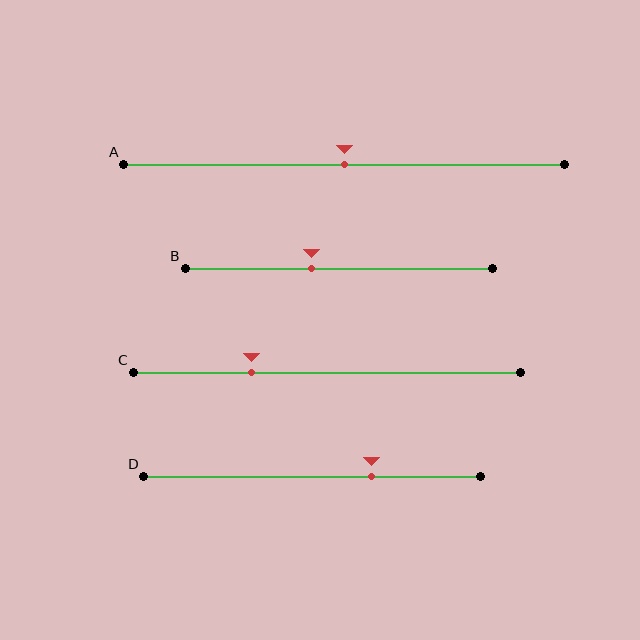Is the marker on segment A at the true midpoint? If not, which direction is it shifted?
Yes, the marker on segment A is at the true midpoint.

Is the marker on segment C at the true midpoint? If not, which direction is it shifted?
No, the marker on segment C is shifted to the left by about 19% of the segment length.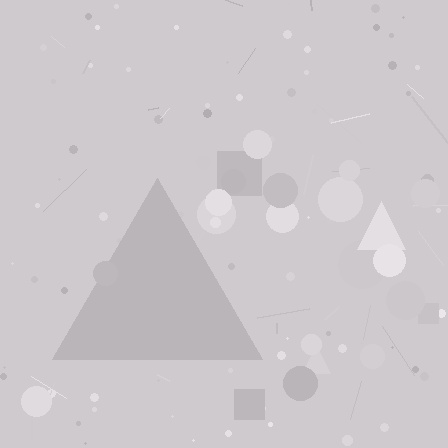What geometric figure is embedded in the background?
A triangle is embedded in the background.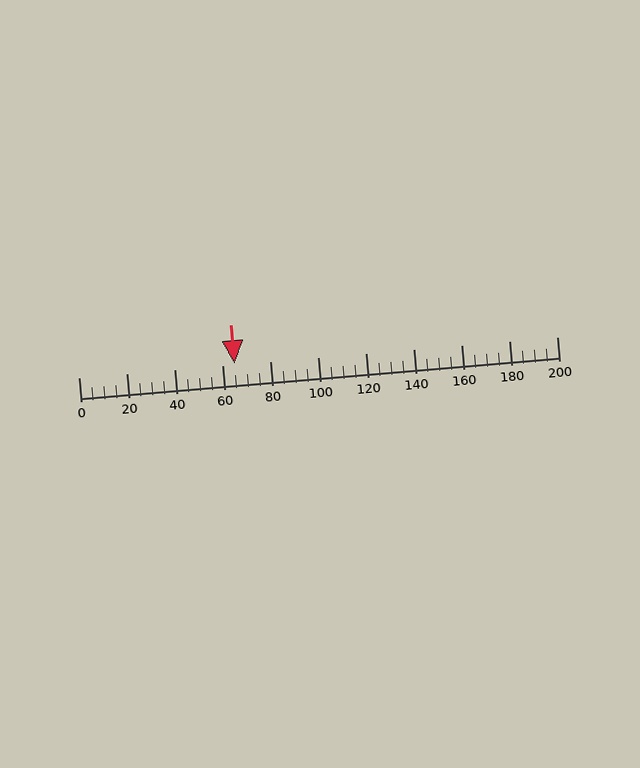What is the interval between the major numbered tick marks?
The major tick marks are spaced 20 units apart.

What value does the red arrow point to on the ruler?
The red arrow points to approximately 65.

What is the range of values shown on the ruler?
The ruler shows values from 0 to 200.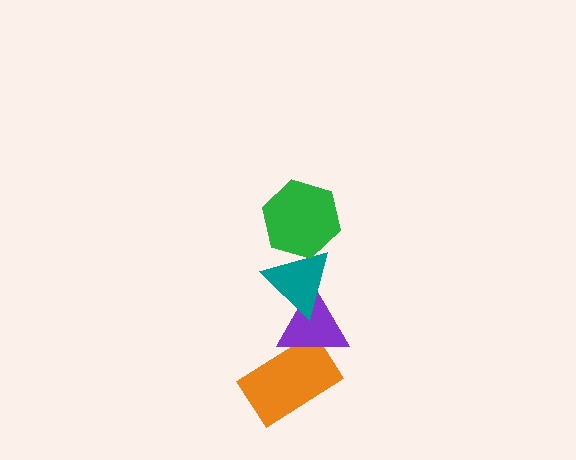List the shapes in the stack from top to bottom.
From top to bottom: the green hexagon, the teal triangle, the purple triangle, the orange rectangle.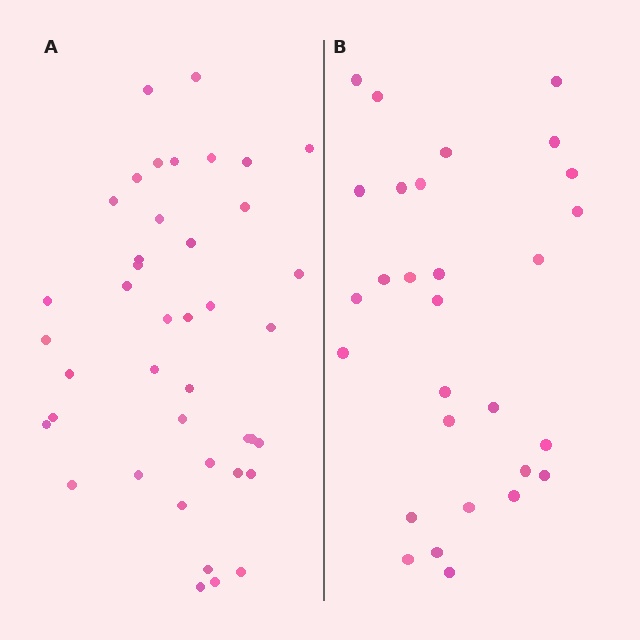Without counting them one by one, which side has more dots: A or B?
Region A (the left region) has more dots.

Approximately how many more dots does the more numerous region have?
Region A has roughly 12 or so more dots than region B.